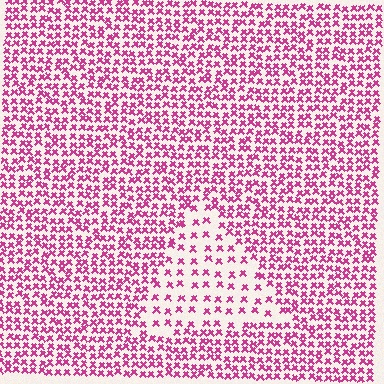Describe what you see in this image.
The image contains small magenta elements arranged at two different densities. A triangle-shaped region is visible where the elements are less densely packed than the surrounding area.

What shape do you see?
I see a triangle.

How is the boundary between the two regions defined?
The boundary is defined by a change in element density (approximately 2.3x ratio). All elements are the same color, size, and shape.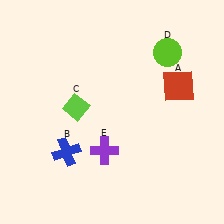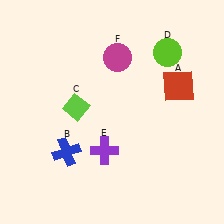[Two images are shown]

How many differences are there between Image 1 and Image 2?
There is 1 difference between the two images.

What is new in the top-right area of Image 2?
A magenta circle (F) was added in the top-right area of Image 2.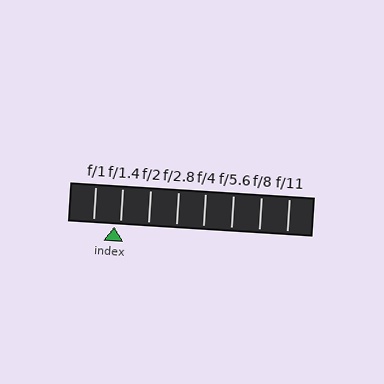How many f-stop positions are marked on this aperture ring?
There are 8 f-stop positions marked.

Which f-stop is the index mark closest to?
The index mark is closest to f/1.4.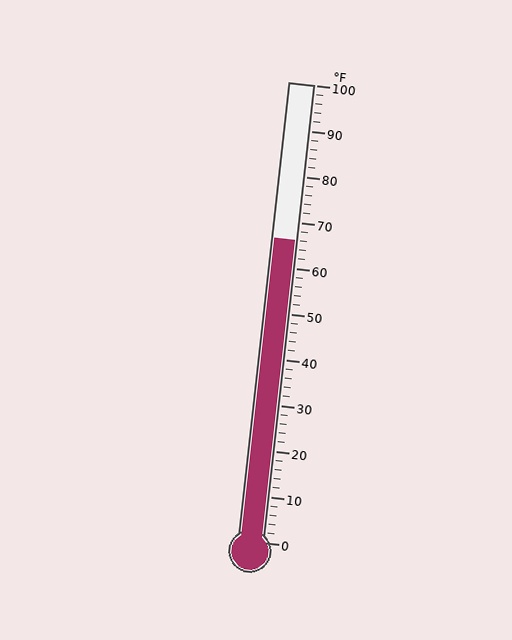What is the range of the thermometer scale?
The thermometer scale ranges from 0°F to 100°F.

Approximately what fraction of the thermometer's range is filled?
The thermometer is filled to approximately 65% of its range.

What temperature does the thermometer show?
The thermometer shows approximately 66°F.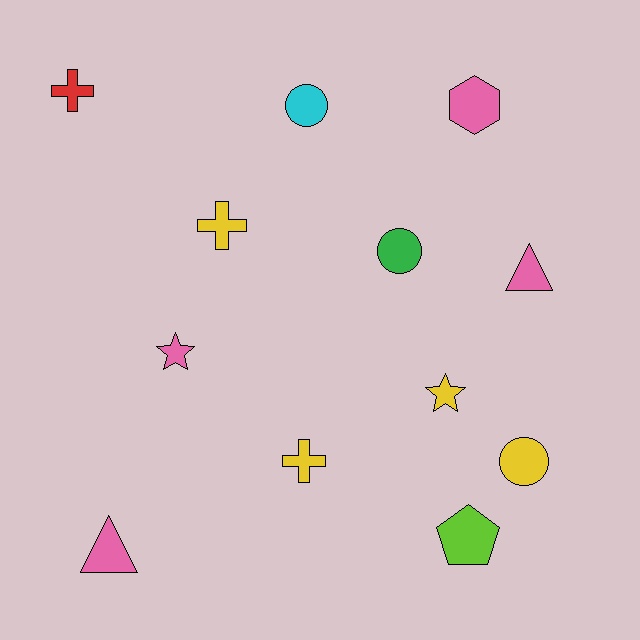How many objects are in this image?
There are 12 objects.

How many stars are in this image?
There are 2 stars.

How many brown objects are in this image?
There are no brown objects.